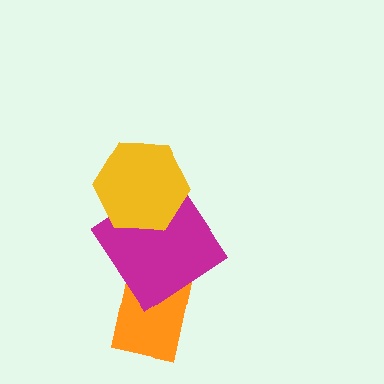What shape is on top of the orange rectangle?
The magenta diamond is on top of the orange rectangle.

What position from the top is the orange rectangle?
The orange rectangle is 3rd from the top.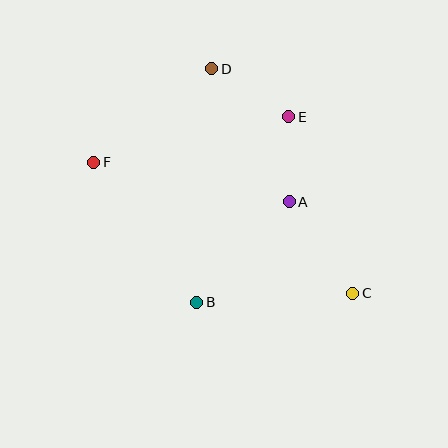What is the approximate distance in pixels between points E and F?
The distance between E and F is approximately 200 pixels.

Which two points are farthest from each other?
Points C and F are farthest from each other.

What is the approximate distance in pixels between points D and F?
The distance between D and F is approximately 151 pixels.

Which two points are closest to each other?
Points A and E are closest to each other.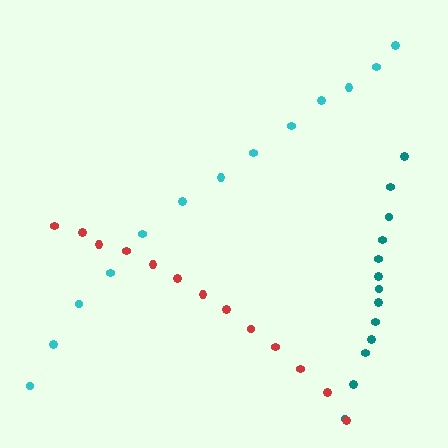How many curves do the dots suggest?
There are 3 distinct paths.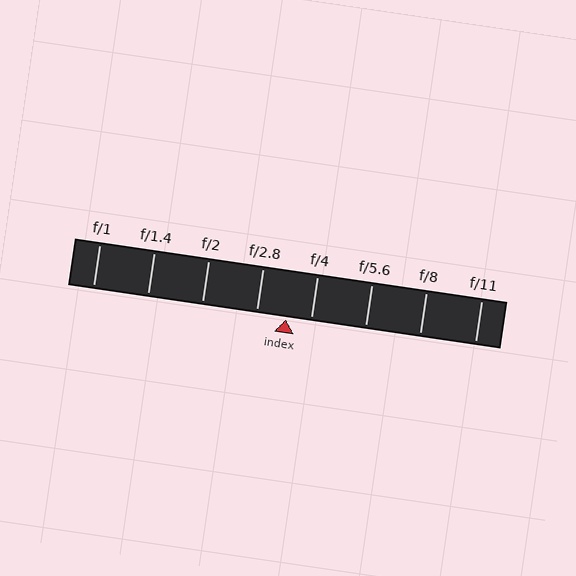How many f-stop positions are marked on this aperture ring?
There are 8 f-stop positions marked.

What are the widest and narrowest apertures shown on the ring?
The widest aperture shown is f/1 and the narrowest is f/11.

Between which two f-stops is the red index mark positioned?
The index mark is between f/2.8 and f/4.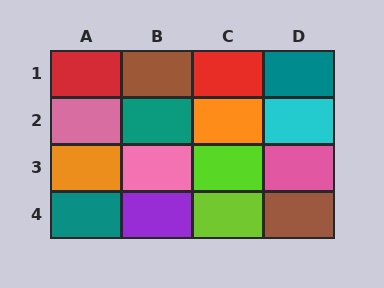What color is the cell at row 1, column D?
Teal.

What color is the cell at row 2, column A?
Pink.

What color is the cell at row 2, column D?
Cyan.